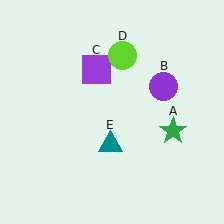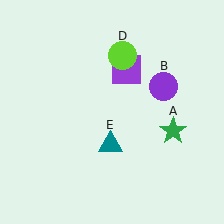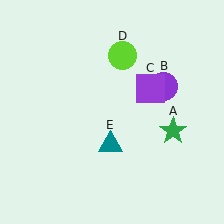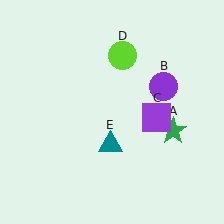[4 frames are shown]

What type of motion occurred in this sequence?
The purple square (object C) rotated clockwise around the center of the scene.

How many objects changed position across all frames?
1 object changed position: purple square (object C).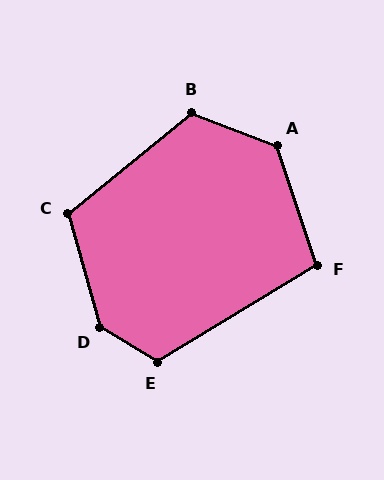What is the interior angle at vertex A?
Approximately 129 degrees (obtuse).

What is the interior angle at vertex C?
Approximately 113 degrees (obtuse).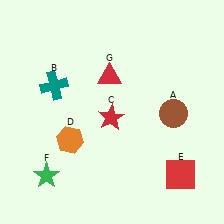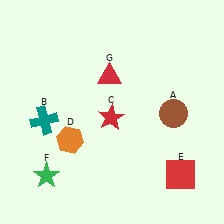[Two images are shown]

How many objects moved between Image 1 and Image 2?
1 object moved between the two images.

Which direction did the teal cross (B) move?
The teal cross (B) moved down.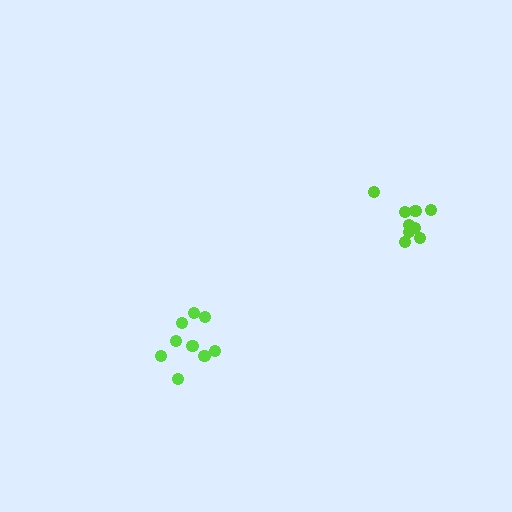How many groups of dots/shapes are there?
There are 2 groups.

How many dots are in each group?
Group 1: 9 dots, Group 2: 9 dots (18 total).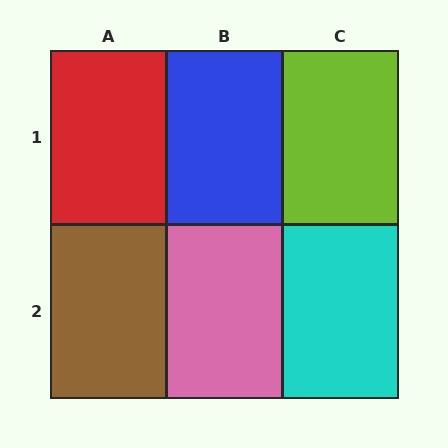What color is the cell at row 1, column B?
Blue.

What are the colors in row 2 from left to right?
Brown, pink, cyan.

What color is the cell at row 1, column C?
Lime.